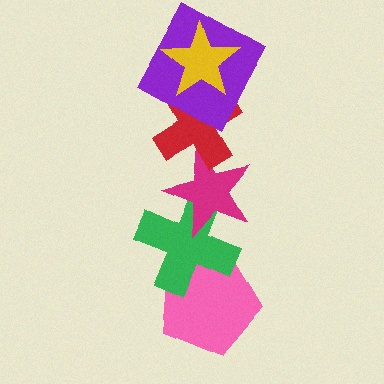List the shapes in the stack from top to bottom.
From top to bottom: the yellow star, the purple square, the red cross, the magenta star, the green cross, the pink pentagon.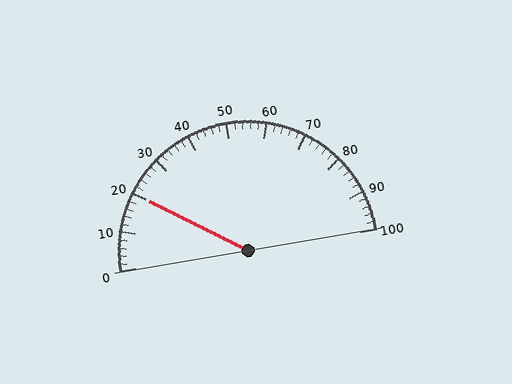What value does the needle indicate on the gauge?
The needle indicates approximately 20.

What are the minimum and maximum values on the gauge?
The gauge ranges from 0 to 100.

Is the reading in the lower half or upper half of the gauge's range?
The reading is in the lower half of the range (0 to 100).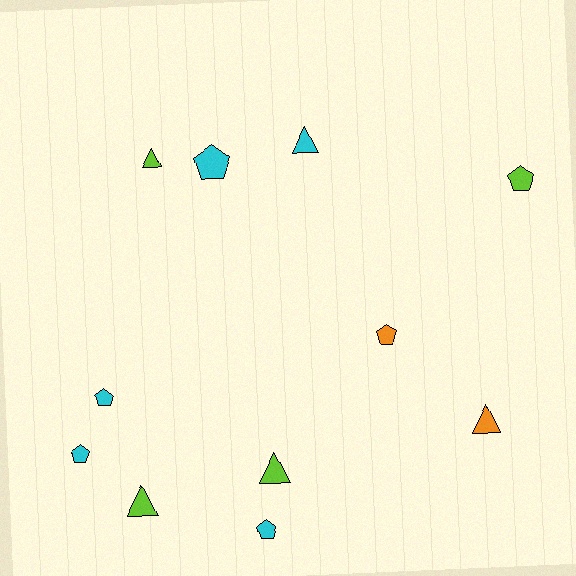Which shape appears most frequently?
Pentagon, with 6 objects.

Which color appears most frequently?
Cyan, with 5 objects.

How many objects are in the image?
There are 11 objects.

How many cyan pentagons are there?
There are 4 cyan pentagons.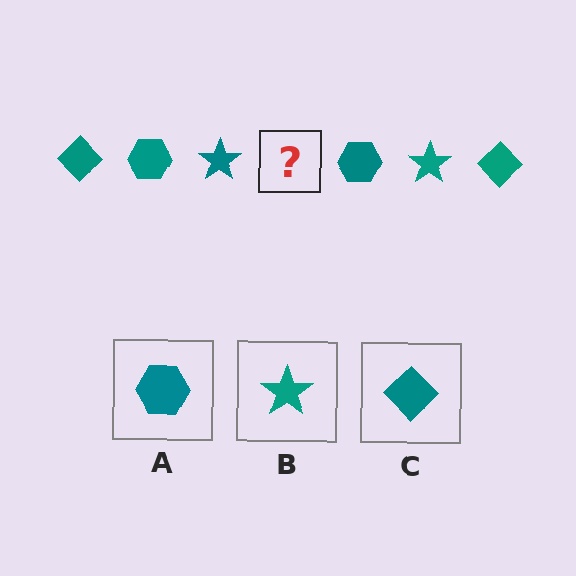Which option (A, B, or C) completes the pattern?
C.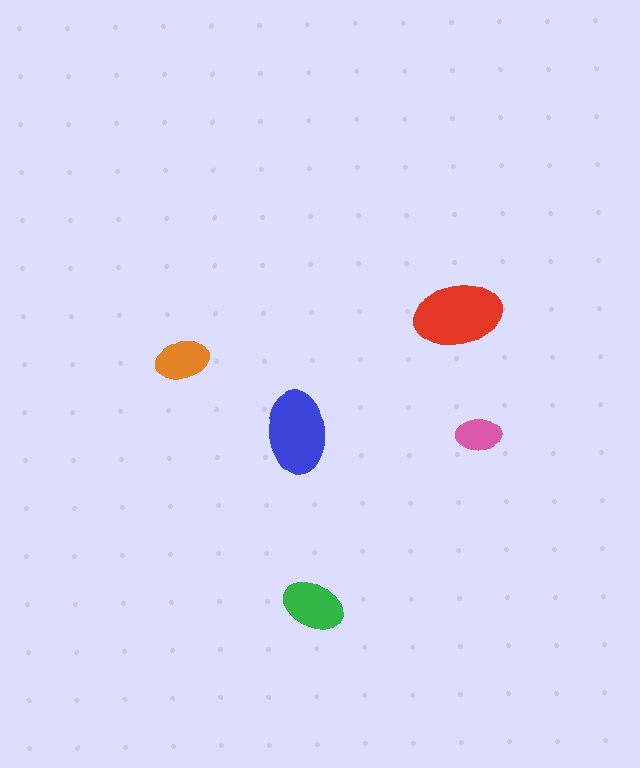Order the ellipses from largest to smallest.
the red one, the blue one, the green one, the orange one, the pink one.